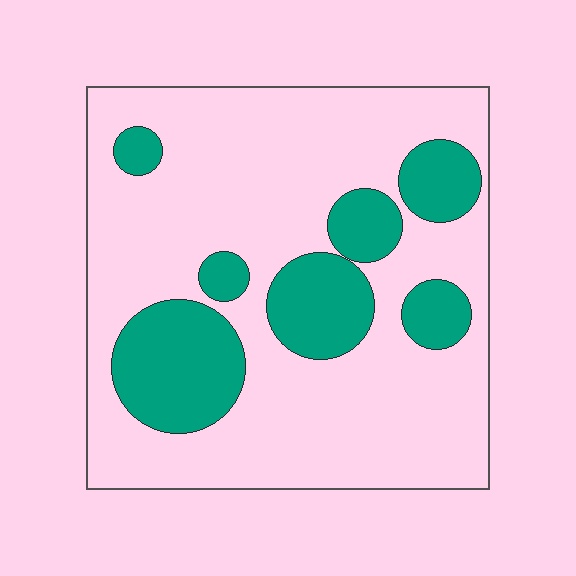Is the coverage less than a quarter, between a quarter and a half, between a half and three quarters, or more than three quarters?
Between a quarter and a half.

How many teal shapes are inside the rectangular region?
7.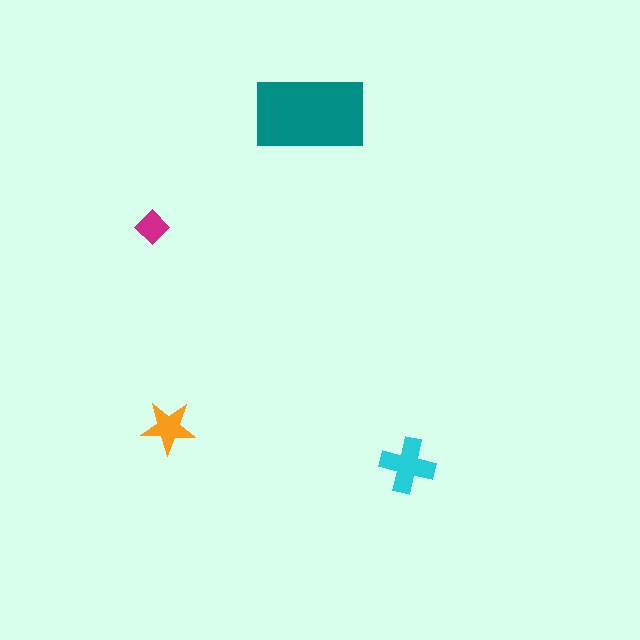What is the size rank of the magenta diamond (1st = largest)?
4th.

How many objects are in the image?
There are 4 objects in the image.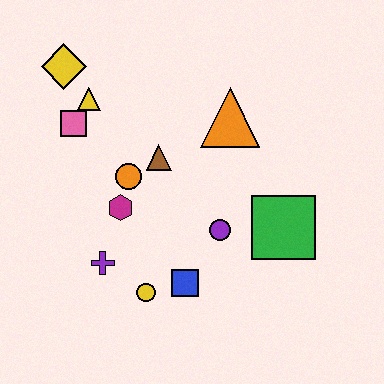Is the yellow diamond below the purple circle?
No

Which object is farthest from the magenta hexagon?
The green square is farthest from the magenta hexagon.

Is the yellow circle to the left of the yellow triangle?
No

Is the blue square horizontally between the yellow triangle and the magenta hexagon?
No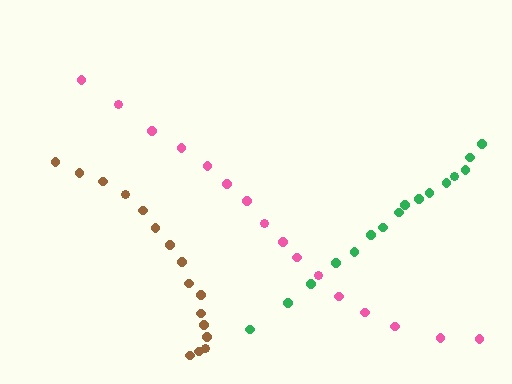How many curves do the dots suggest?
There are 3 distinct paths.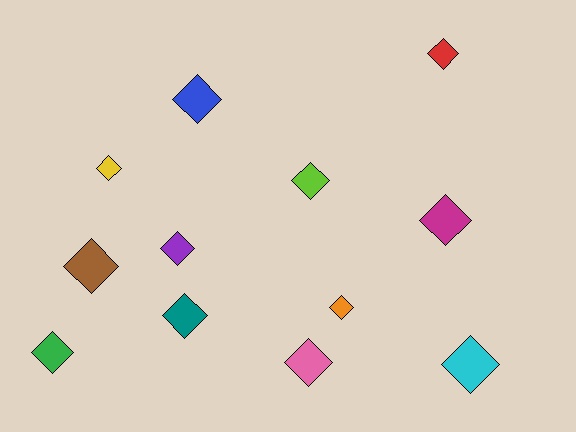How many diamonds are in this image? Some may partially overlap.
There are 12 diamonds.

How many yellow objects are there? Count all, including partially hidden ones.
There is 1 yellow object.